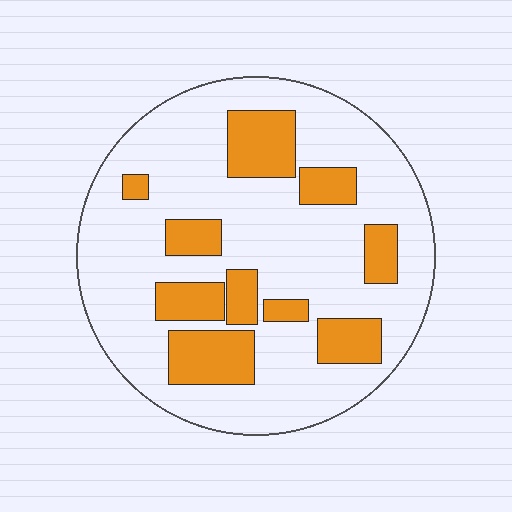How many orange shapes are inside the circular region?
10.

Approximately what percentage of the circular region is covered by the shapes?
Approximately 25%.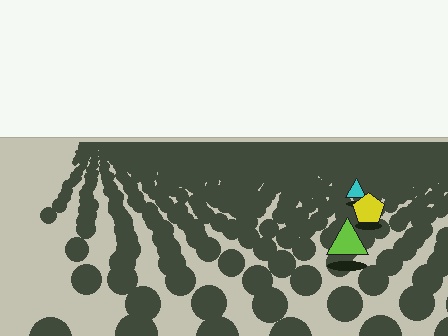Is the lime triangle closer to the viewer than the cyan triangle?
Yes. The lime triangle is closer — you can tell from the texture gradient: the ground texture is coarser near it.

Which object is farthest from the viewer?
The cyan triangle is farthest from the viewer. It appears smaller and the ground texture around it is denser.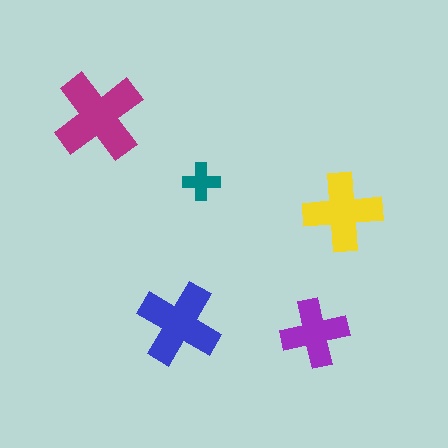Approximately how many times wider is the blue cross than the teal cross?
About 2 times wider.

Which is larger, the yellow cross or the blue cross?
The blue one.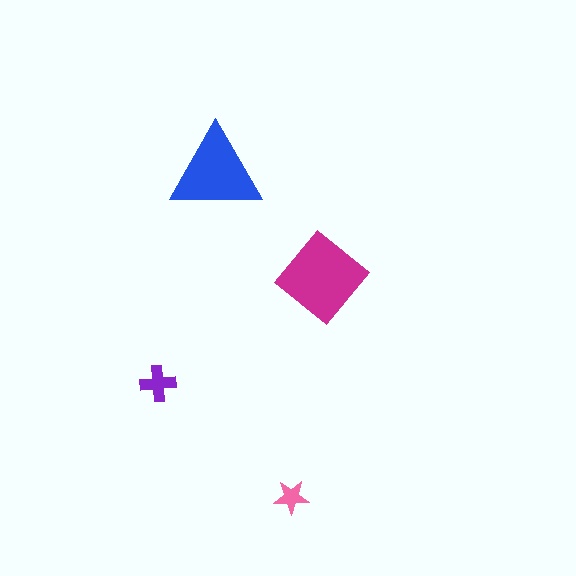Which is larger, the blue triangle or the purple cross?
The blue triangle.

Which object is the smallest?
The pink star.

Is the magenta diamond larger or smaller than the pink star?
Larger.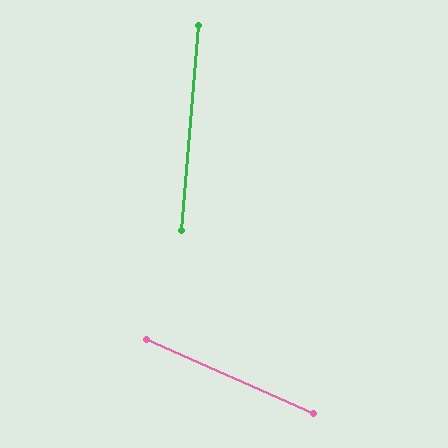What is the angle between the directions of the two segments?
Approximately 70 degrees.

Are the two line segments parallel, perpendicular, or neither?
Neither parallel nor perpendicular — they differ by about 70°.